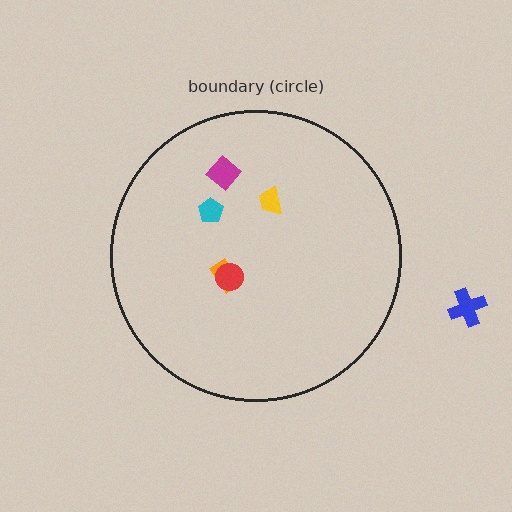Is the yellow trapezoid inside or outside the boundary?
Inside.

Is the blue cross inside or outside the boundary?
Outside.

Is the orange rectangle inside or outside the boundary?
Inside.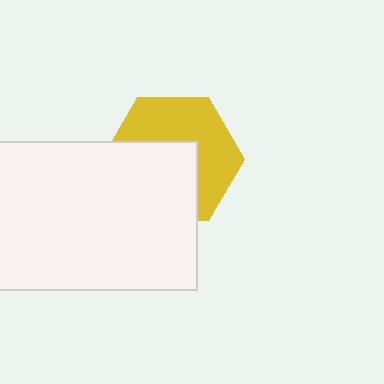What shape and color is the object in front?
The object in front is a white rectangle.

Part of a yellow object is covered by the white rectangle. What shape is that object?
It is a hexagon.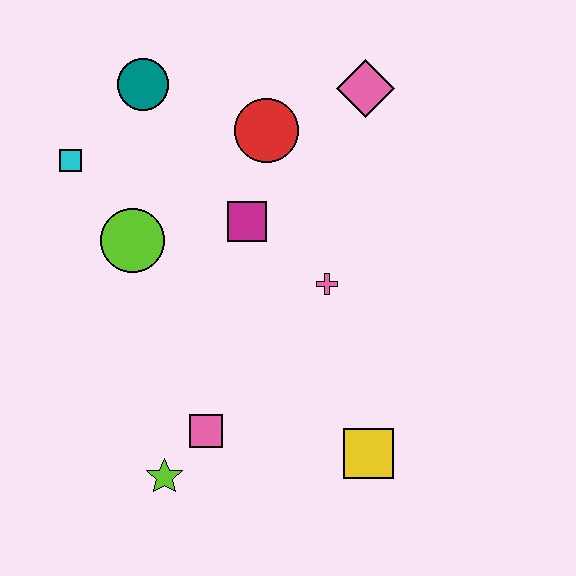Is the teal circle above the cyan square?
Yes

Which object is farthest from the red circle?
The lime star is farthest from the red circle.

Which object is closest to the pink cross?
The magenta square is closest to the pink cross.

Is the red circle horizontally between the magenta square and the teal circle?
No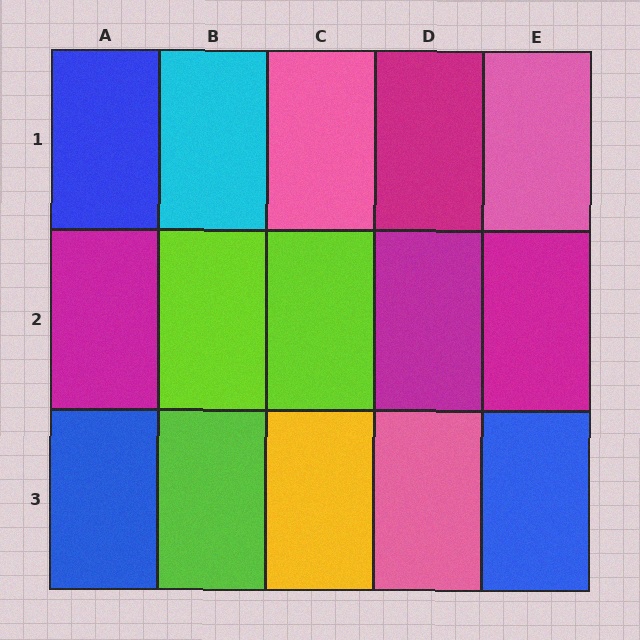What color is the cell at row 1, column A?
Blue.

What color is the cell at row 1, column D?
Magenta.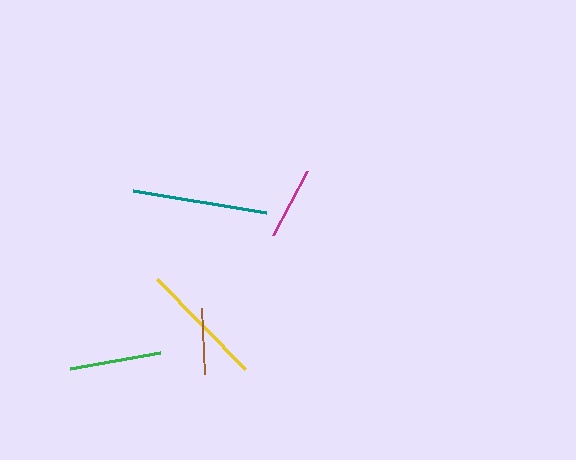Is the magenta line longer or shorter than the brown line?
The magenta line is longer than the brown line.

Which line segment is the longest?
The teal line is the longest at approximately 135 pixels.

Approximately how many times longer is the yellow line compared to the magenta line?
The yellow line is approximately 1.7 times the length of the magenta line.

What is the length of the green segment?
The green segment is approximately 92 pixels long.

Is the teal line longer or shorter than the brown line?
The teal line is longer than the brown line.